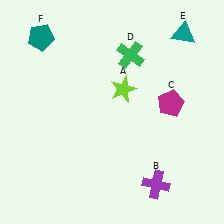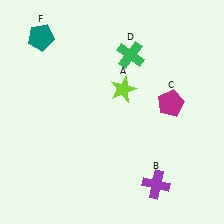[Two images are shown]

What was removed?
The teal triangle (E) was removed in Image 2.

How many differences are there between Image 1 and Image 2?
There is 1 difference between the two images.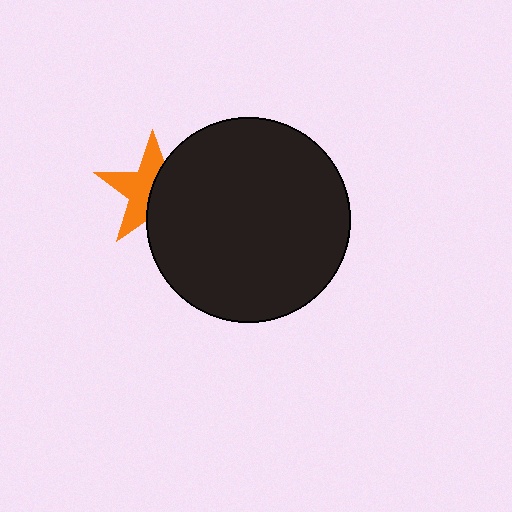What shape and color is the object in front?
The object in front is a black circle.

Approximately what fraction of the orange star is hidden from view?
Roughly 47% of the orange star is hidden behind the black circle.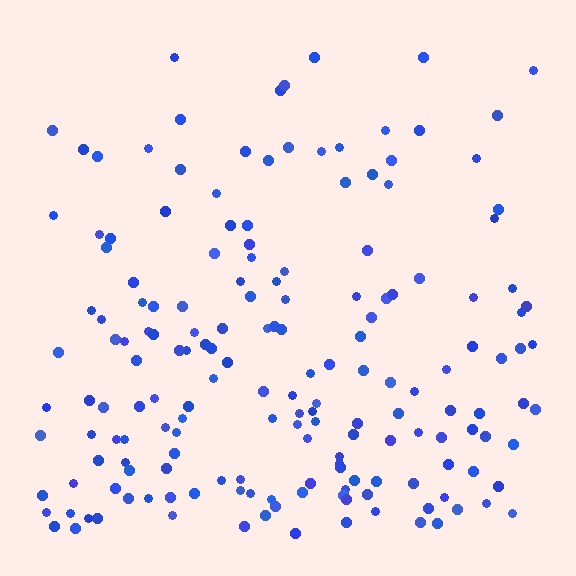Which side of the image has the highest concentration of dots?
The bottom.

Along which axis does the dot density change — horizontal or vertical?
Vertical.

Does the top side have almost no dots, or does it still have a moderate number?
Still a moderate number, just noticeably fewer than the bottom.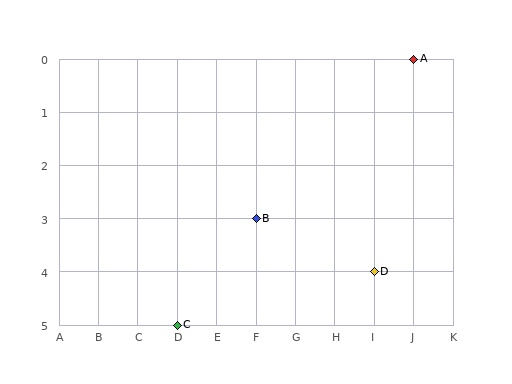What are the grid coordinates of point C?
Point C is at grid coordinates (D, 5).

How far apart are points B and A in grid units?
Points B and A are 4 columns and 3 rows apart (about 5.0 grid units diagonally).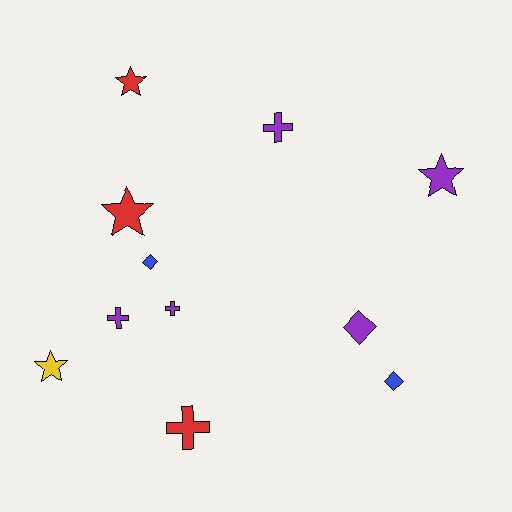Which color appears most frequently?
Purple, with 5 objects.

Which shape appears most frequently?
Cross, with 4 objects.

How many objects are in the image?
There are 11 objects.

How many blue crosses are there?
There are no blue crosses.